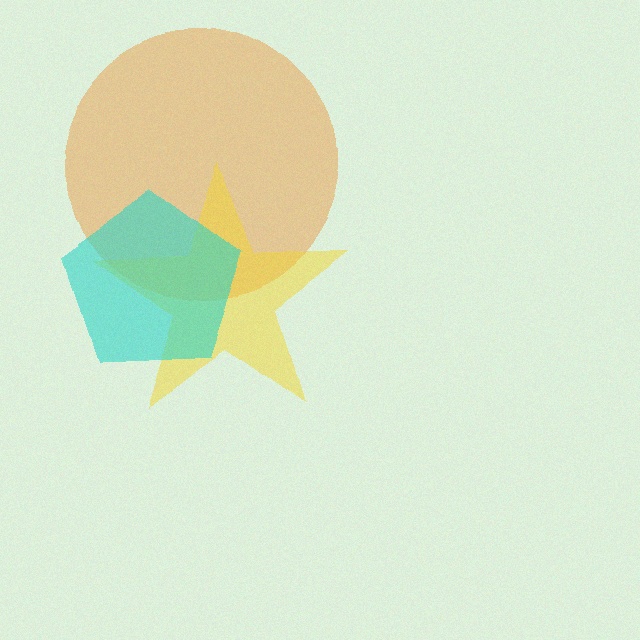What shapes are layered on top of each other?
The layered shapes are: an orange circle, a yellow star, a cyan pentagon.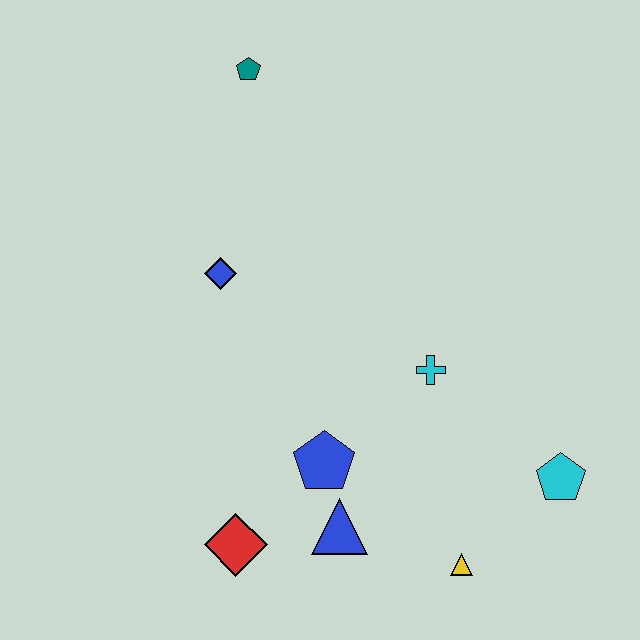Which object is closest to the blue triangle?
The blue pentagon is closest to the blue triangle.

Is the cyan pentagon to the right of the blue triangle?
Yes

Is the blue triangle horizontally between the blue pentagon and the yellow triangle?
Yes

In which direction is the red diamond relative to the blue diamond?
The red diamond is below the blue diamond.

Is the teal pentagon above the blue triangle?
Yes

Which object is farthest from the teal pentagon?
The yellow triangle is farthest from the teal pentagon.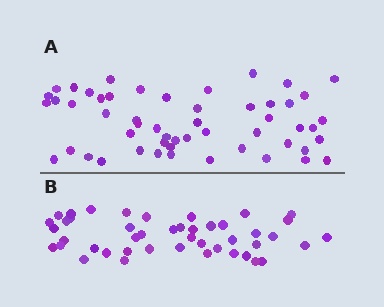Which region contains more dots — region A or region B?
Region A (the top region) has more dots.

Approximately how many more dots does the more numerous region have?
Region A has roughly 8 or so more dots than region B.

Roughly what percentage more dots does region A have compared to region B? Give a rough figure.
About 20% more.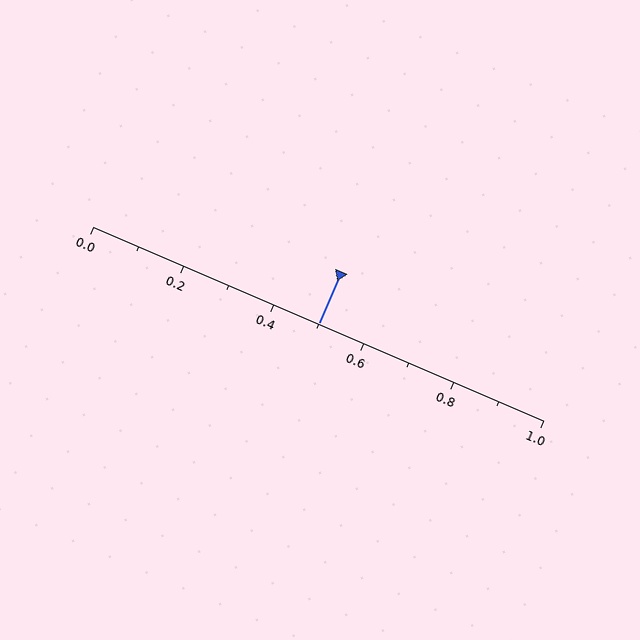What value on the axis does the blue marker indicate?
The marker indicates approximately 0.5.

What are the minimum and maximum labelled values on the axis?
The axis runs from 0.0 to 1.0.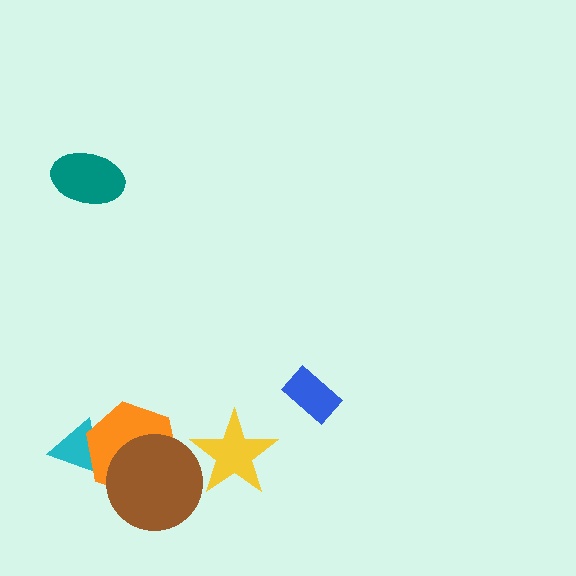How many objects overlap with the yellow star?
1 object overlaps with the yellow star.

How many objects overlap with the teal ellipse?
0 objects overlap with the teal ellipse.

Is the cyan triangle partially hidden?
Yes, it is partially covered by another shape.